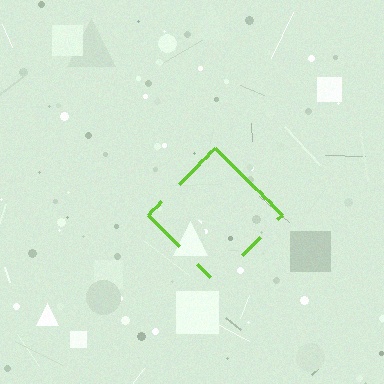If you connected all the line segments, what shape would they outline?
They would outline a diamond.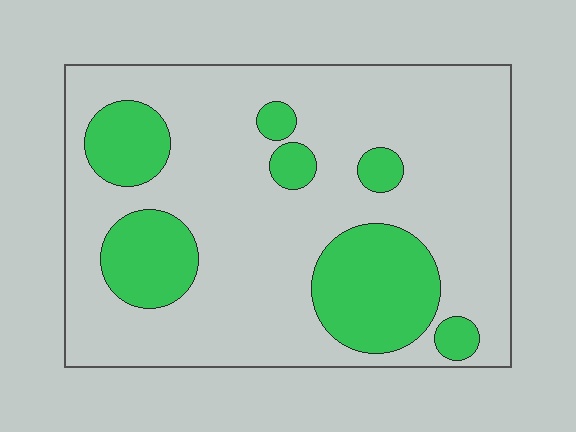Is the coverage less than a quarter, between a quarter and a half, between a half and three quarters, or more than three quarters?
Less than a quarter.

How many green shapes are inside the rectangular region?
7.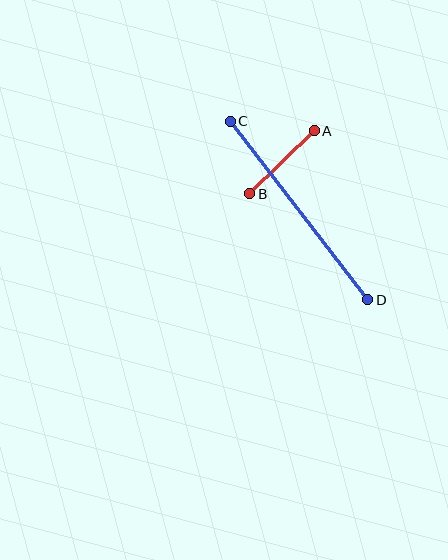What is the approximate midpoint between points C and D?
The midpoint is at approximately (299, 210) pixels.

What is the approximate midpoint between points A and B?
The midpoint is at approximately (282, 162) pixels.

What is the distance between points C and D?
The distance is approximately 225 pixels.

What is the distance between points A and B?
The distance is approximately 90 pixels.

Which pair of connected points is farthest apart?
Points C and D are farthest apart.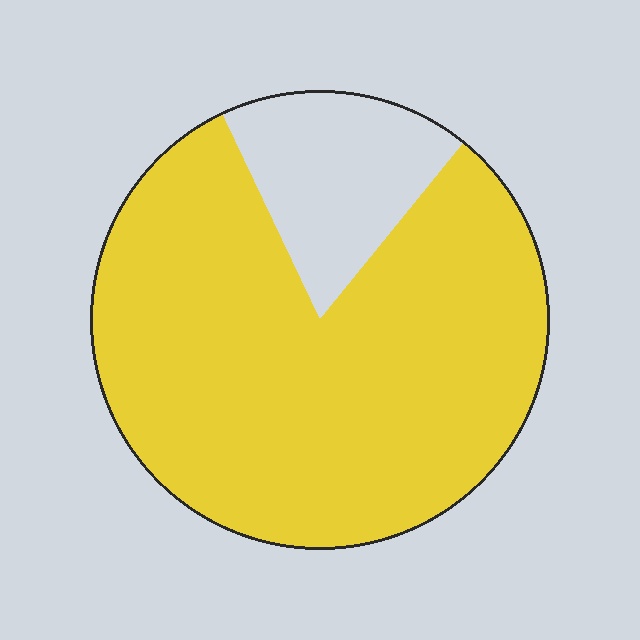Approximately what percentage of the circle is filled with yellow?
Approximately 80%.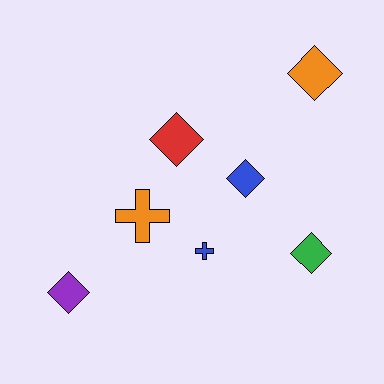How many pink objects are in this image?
There are no pink objects.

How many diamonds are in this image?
There are 5 diamonds.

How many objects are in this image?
There are 7 objects.